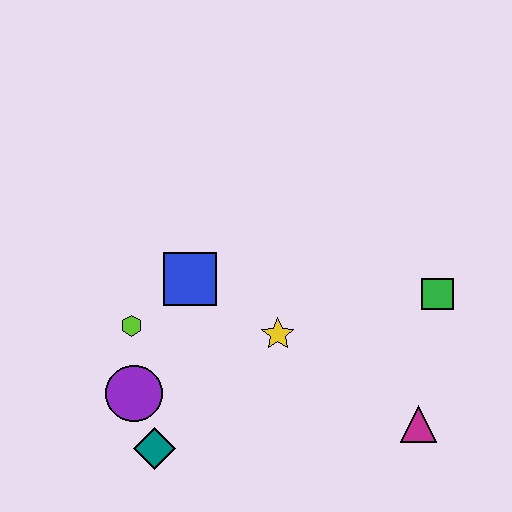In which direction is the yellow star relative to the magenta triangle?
The yellow star is to the left of the magenta triangle.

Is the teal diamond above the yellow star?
No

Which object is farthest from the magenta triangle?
The lime hexagon is farthest from the magenta triangle.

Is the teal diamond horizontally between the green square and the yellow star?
No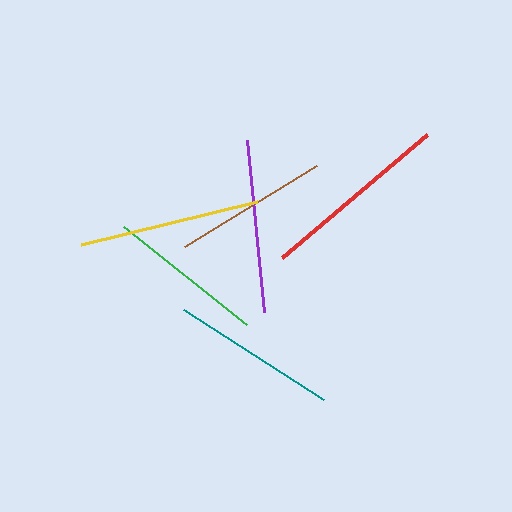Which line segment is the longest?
The red line is the longest at approximately 190 pixels.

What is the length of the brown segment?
The brown segment is approximately 154 pixels long.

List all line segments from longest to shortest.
From longest to shortest: red, yellow, purple, teal, green, brown.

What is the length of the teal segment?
The teal segment is approximately 166 pixels long.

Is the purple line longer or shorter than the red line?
The red line is longer than the purple line.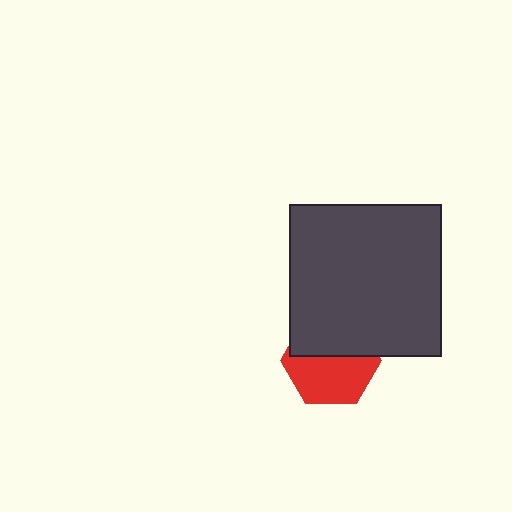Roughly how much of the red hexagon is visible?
About half of it is visible (roughly 54%).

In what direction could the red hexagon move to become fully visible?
The red hexagon could move down. That would shift it out from behind the dark gray square entirely.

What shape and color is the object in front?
The object in front is a dark gray square.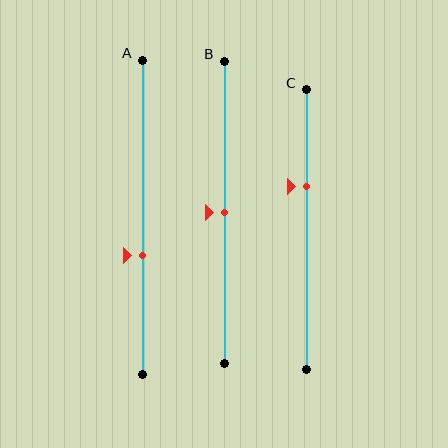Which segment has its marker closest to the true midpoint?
Segment B has its marker closest to the true midpoint.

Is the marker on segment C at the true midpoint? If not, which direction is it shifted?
No, the marker on segment C is shifted upward by about 15% of the segment length.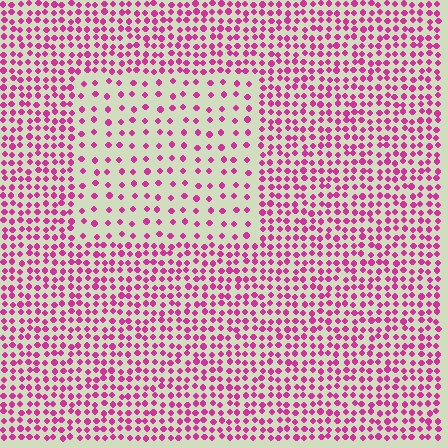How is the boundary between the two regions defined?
The boundary is defined by a change in element density (approximately 2.3x ratio). All elements are the same color, size, and shape.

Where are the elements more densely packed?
The elements are more densely packed outside the rectangle boundary.